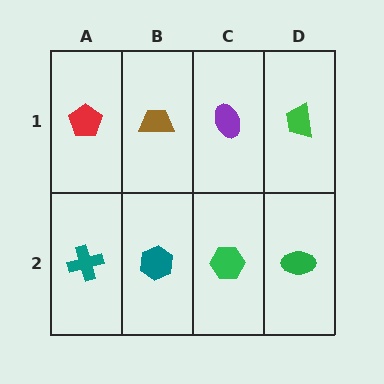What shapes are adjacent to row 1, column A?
A teal cross (row 2, column A), a brown trapezoid (row 1, column B).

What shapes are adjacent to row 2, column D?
A green trapezoid (row 1, column D), a green hexagon (row 2, column C).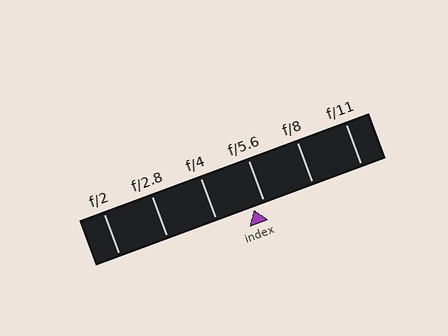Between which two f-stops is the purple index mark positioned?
The index mark is between f/4 and f/5.6.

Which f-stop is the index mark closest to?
The index mark is closest to f/5.6.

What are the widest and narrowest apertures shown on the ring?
The widest aperture shown is f/2 and the narrowest is f/11.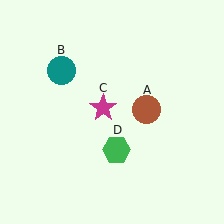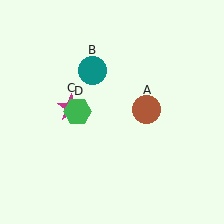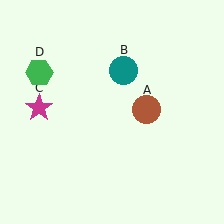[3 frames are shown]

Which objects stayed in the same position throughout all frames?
Brown circle (object A) remained stationary.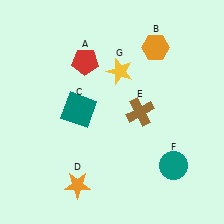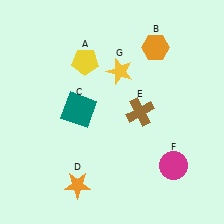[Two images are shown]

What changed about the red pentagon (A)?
In Image 1, A is red. In Image 2, it changed to yellow.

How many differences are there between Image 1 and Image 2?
There are 2 differences between the two images.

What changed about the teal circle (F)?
In Image 1, F is teal. In Image 2, it changed to magenta.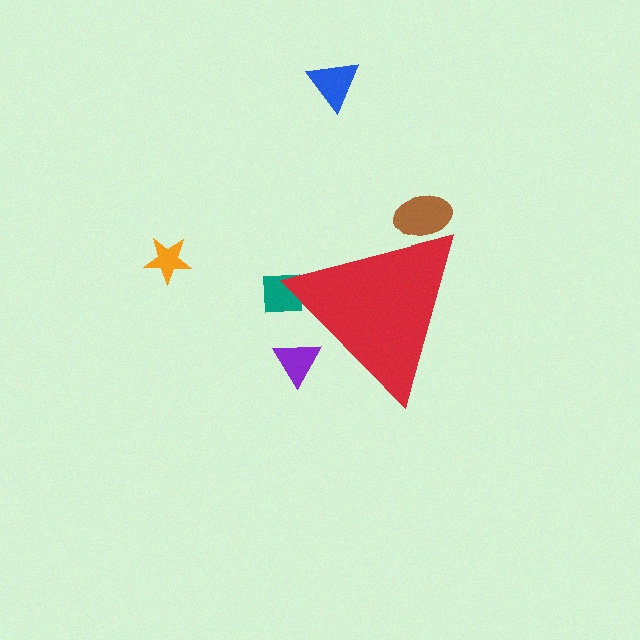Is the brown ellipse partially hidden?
Yes, the brown ellipse is partially hidden behind the red triangle.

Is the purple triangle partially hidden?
Yes, the purple triangle is partially hidden behind the red triangle.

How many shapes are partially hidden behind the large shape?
3 shapes are partially hidden.